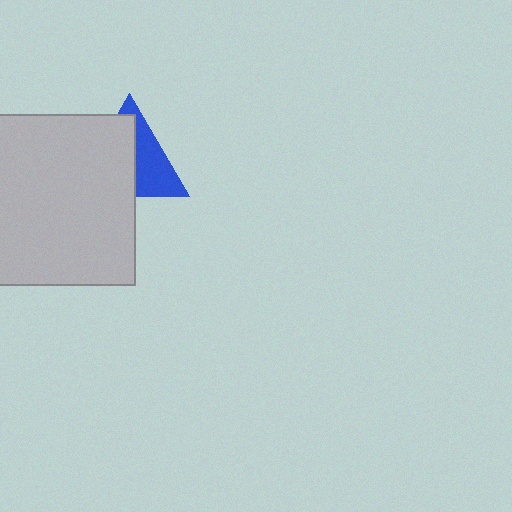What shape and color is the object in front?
The object in front is a light gray square.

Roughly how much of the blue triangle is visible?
A small part of it is visible (roughly 45%).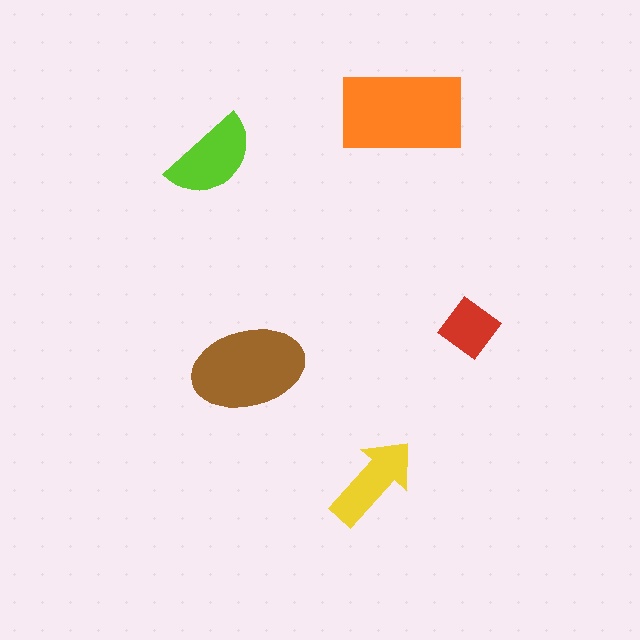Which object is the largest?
The orange rectangle.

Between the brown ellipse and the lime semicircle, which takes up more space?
The brown ellipse.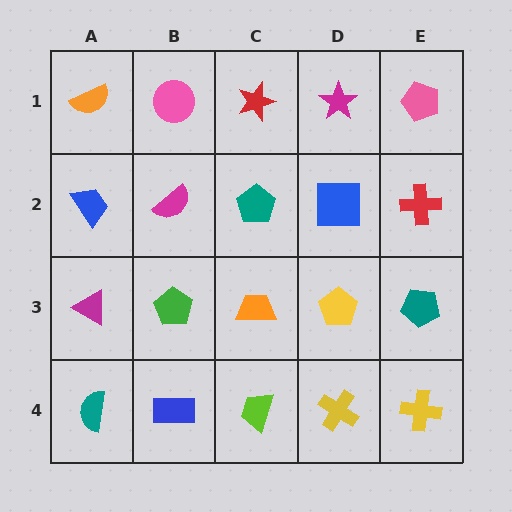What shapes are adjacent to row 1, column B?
A magenta semicircle (row 2, column B), an orange semicircle (row 1, column A), a red star (row 1, column C).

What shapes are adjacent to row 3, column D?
A blue square (row 2, column D), a yellow cross (row 4, column D), an orange trapezoid (row 3, column C), a teal pentagon (row 3, column E).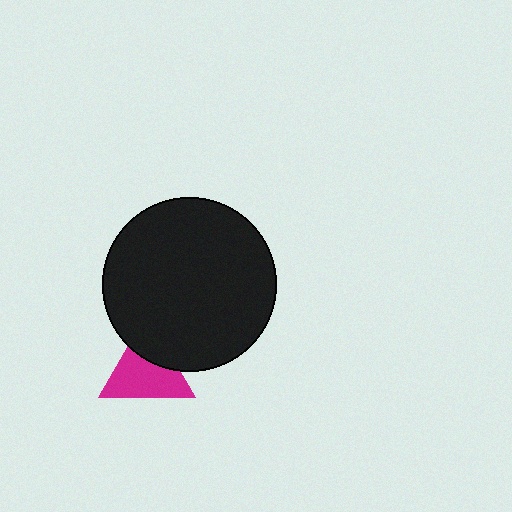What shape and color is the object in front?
The object in front is a black circle.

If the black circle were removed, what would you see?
You would see the complete magenta triangle.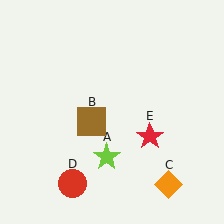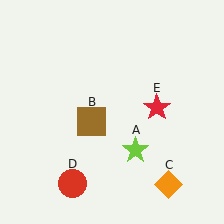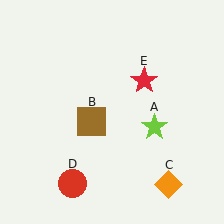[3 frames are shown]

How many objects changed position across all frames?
2 objects changed position: lime star (object A), red star (object E).